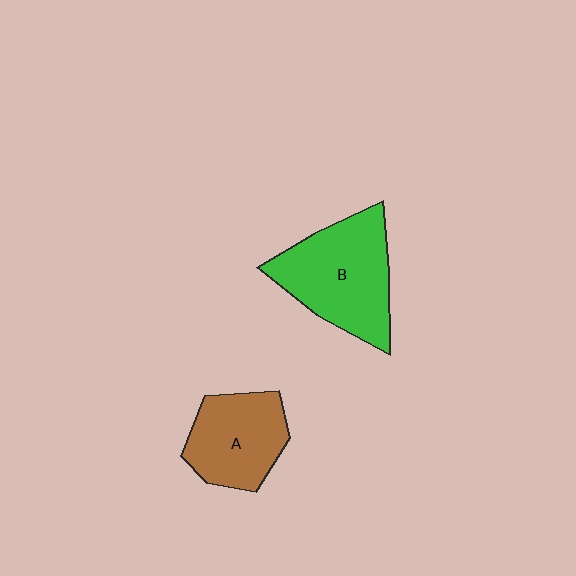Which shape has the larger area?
Shape B (green).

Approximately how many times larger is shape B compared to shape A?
Approximately 1.4 times.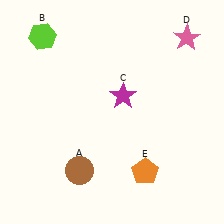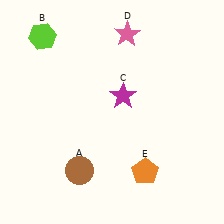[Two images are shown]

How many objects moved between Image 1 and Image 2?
1 object moved between the two images.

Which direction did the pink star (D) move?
The pink star (D) moved left.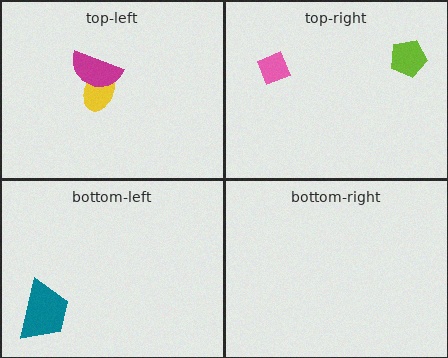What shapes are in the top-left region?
The yellow ellipse, the magenta semicircle.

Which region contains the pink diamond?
The top-right region.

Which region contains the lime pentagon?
The top-right region.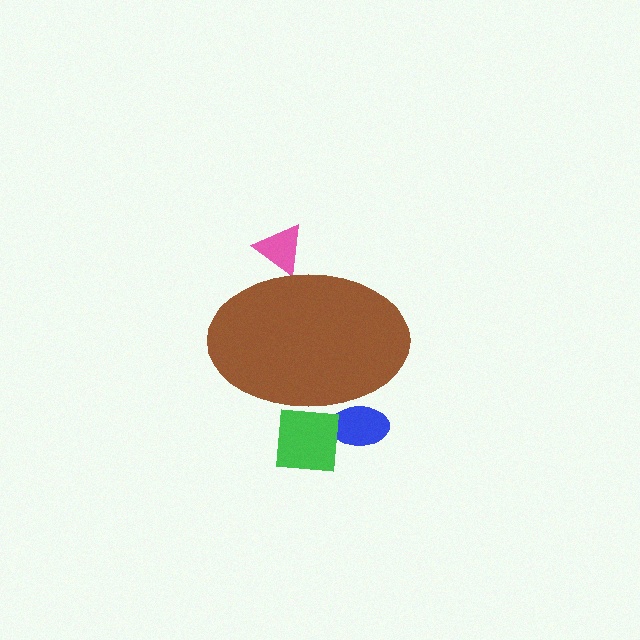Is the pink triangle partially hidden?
Yes, the pink triangle is partially hidden behind the brown ellipse.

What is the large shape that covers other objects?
A brown ellipse.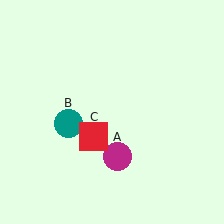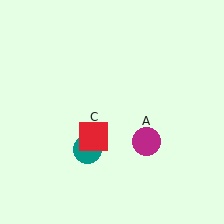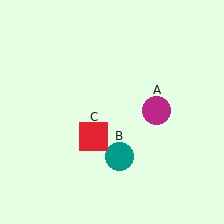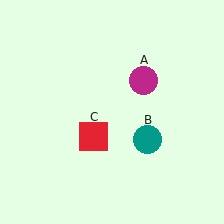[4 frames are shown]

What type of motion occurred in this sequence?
The magenta circle (object A), teal circle (object B) rotated counterclockwise around the center of the scene.